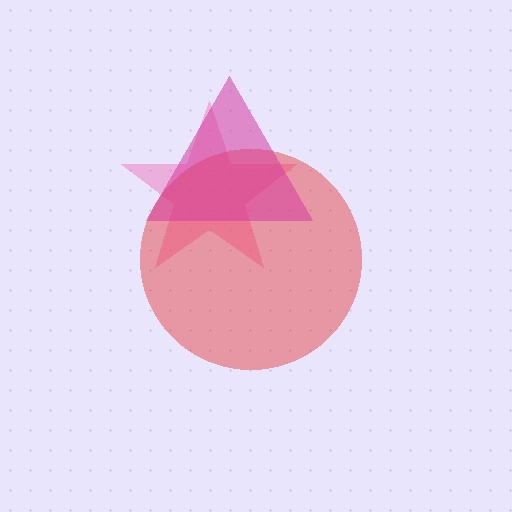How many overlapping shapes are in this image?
There are 3 overlapping shapes in the image.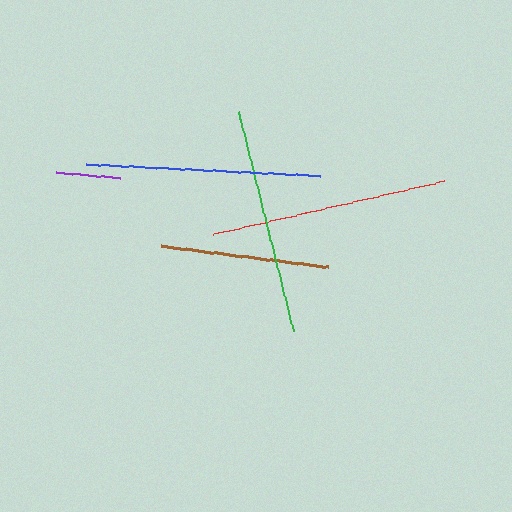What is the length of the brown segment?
The brown segment is approximately 169 pixels long.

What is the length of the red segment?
The red segment is approximately 238 pixels long.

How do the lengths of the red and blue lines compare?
The red and blue lines are approximately the same length.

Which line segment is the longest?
The red line is the longest at approximately 238 pixels.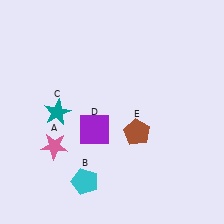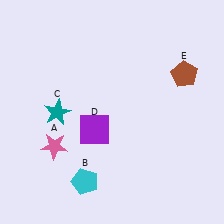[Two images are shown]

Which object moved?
The brown pentagon (E) moved up.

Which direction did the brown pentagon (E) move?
The brown pentagon (E) moved up.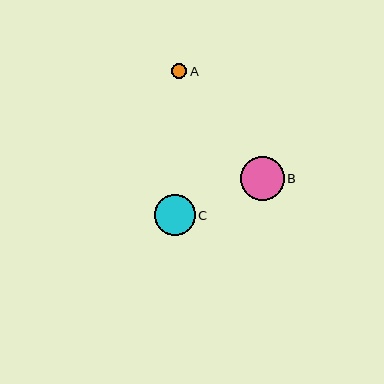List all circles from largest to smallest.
From largest to smallest: B, C, A.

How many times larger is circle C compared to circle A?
Circle C is approximately 2.7 times the size of circle A.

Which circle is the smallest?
Circle A is the smallest with a size of approximately 15 pixels.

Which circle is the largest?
Circle B is the largest with a size of approximately 44 pixels.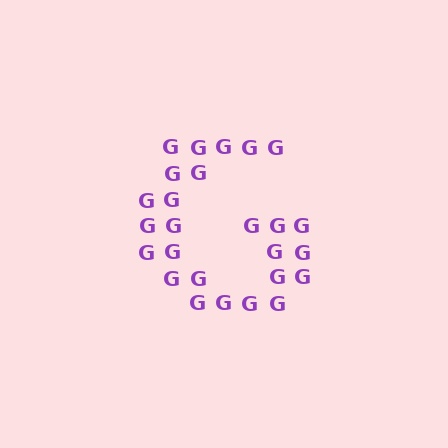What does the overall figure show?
The overall figure shows the letter G.